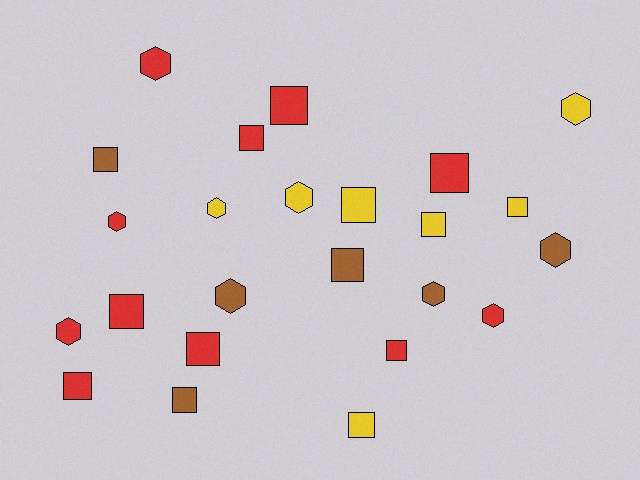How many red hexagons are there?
There are 4 red hexagons.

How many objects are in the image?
There are 24 objects.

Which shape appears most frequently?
Square, with 14 objects.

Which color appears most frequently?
Red, with 11 objects.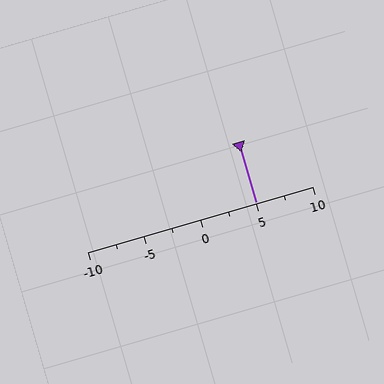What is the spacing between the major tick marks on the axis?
The major ticks are spaced 5 apart.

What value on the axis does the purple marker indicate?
The marker indicates approximately 5.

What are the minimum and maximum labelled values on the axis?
The axis runs from -10 to 10.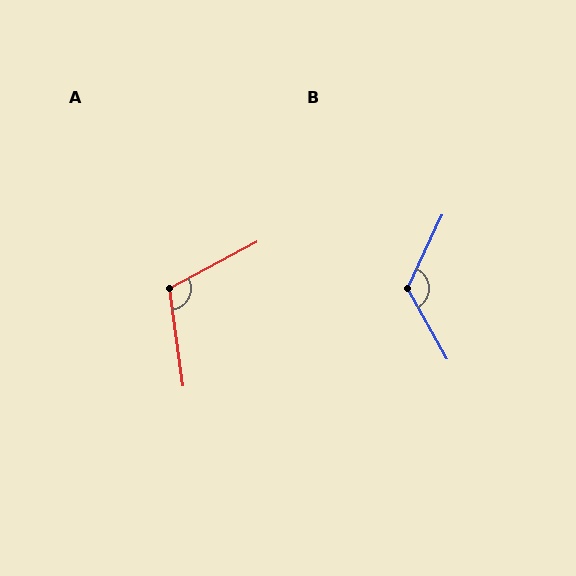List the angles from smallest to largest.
A (110°), B (125°).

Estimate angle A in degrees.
Approximately 110 degrees.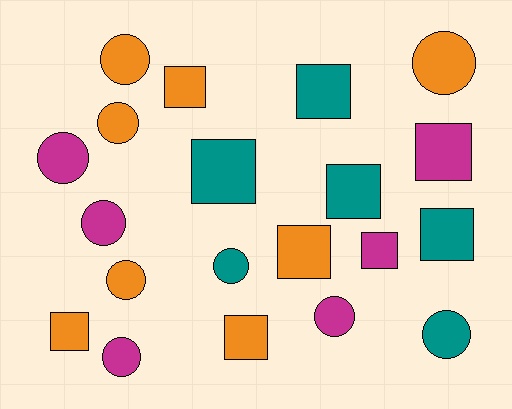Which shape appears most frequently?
Circle, with 10 objects.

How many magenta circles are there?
There are 4 magenta circles.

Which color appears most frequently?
Orange, with 8 objects.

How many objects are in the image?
There are 20 objects.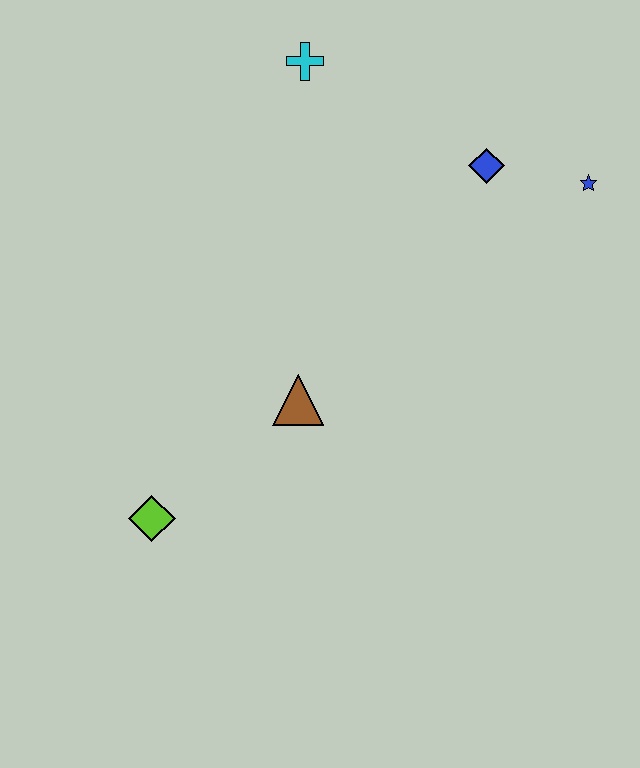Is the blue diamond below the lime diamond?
No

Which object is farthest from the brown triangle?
The blue star is farthest from the brown triangle.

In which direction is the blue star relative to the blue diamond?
The blue star is to the right of the blue diamond.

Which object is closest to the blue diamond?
The blue star is closest to the blue diamond.